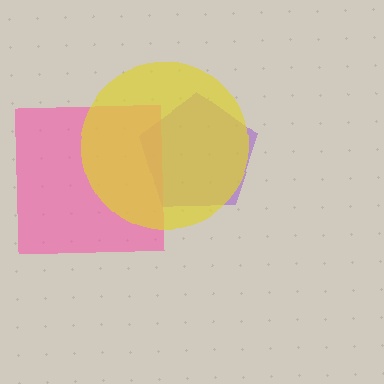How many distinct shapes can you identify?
There are 3 distinct shapes: a purple pentagon, a pink square, a yellow circle.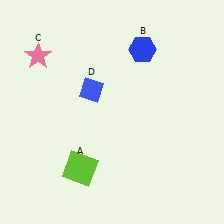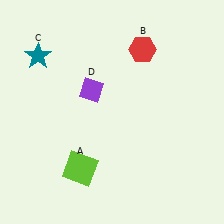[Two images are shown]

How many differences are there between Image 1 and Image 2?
There are 3 differences between the two images.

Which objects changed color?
B changed from blue to red. C changed from pink to teal. D changed from blue to purple.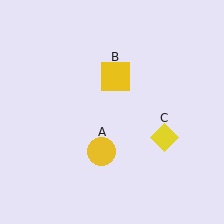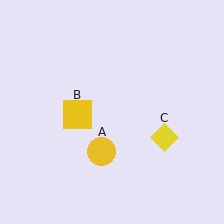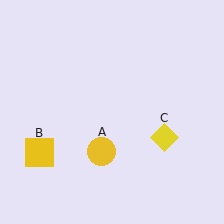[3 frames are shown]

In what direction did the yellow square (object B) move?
The yellow square (object B) moved down and to the left.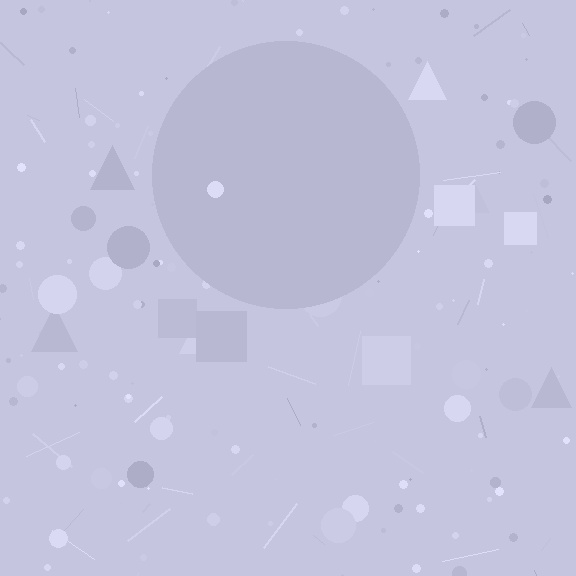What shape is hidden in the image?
A circle is hidden in the image.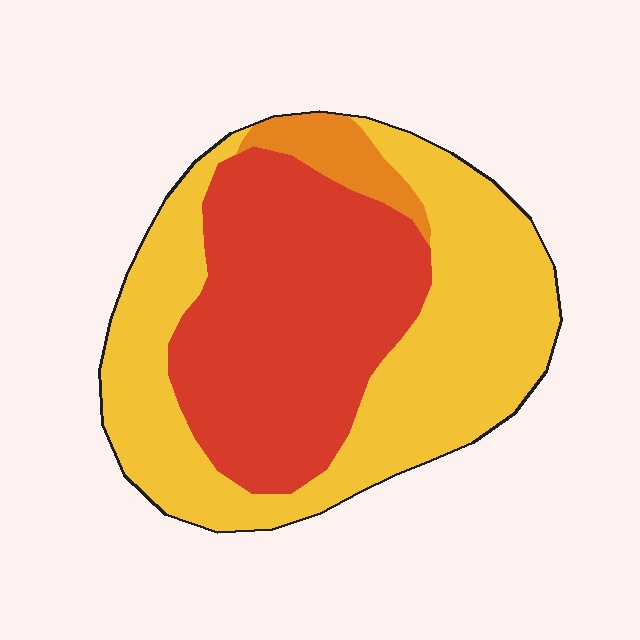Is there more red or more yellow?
Yellow.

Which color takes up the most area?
Yellow, at roughly 50%.